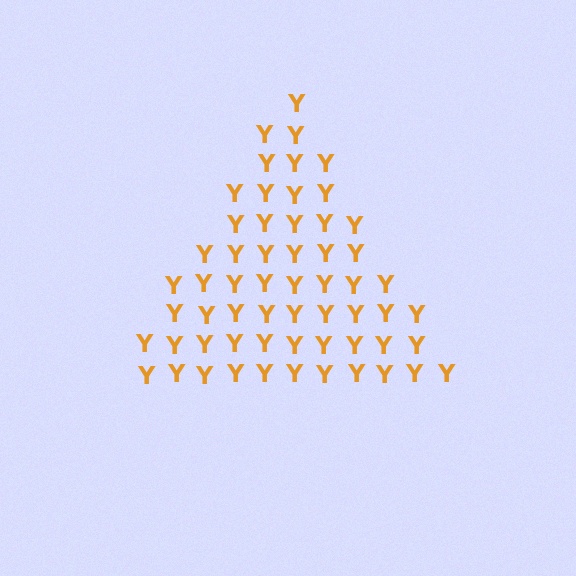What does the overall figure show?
The overall figure shows a triangle.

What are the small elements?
The small elements are letter Y's.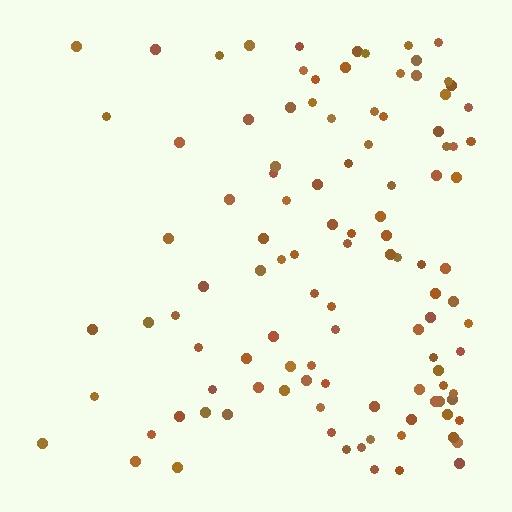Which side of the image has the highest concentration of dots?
The right.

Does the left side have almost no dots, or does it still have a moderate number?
Still a moderate number, just noticeably fewer than the right.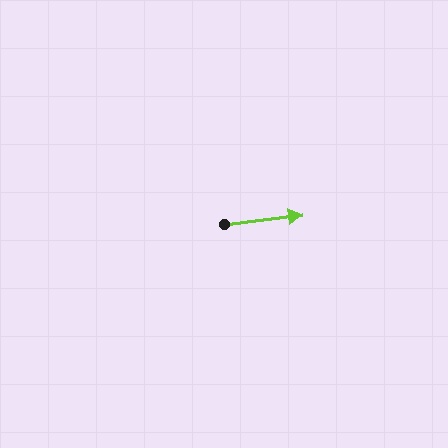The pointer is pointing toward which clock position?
Roughly 3 o'clock.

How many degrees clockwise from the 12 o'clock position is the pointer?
Approximately 83 degrees.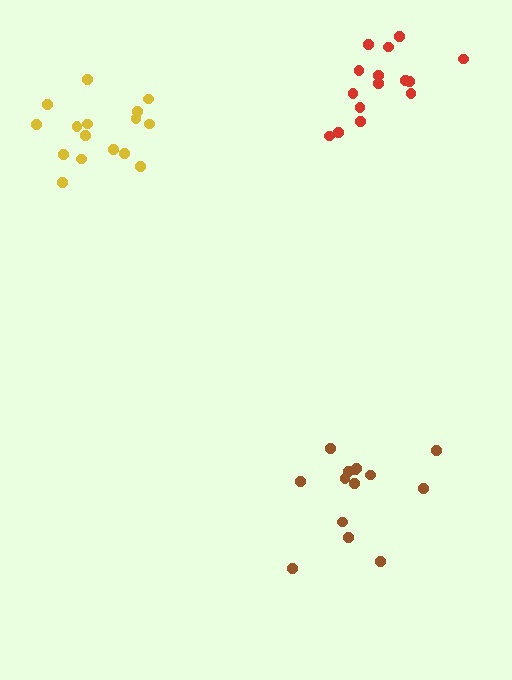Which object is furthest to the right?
The red cluster is rightmost.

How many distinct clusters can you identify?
There are 3 distinct clusters.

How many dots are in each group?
Group 1: 15 dots, Group 2: 14 dots, Group 3: 16 dots (45 total).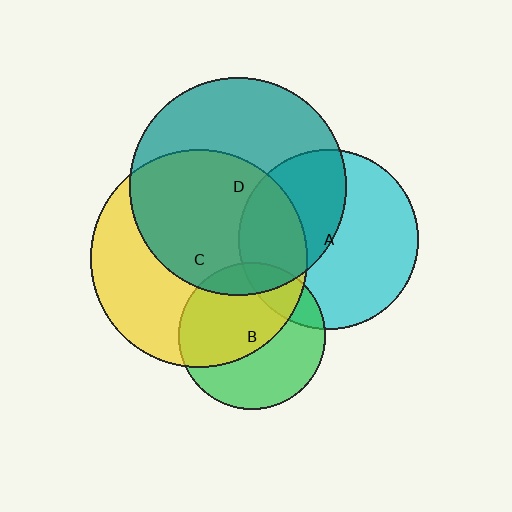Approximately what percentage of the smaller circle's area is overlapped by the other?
Approximately 15%.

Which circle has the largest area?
Circle D (teal).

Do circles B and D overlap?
Yes.